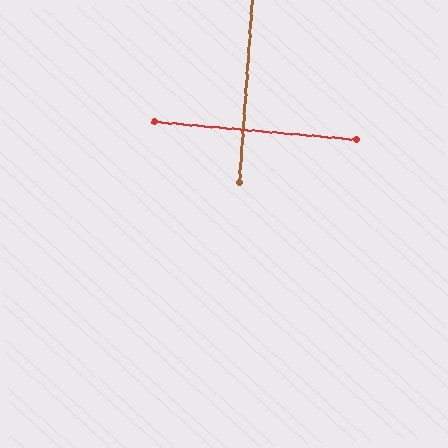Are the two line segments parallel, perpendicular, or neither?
Perpendicular — they meet at approximately 89°.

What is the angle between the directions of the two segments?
Approximately 89 degrees.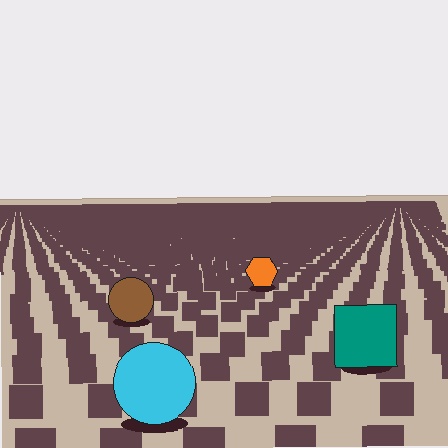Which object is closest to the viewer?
The cyan circle is closest. The texture marks near it are larger and more spread out.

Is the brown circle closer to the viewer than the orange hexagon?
Yes. The brown circle is closer — you can tell from the texture gradient: the ground texture is coarser near it.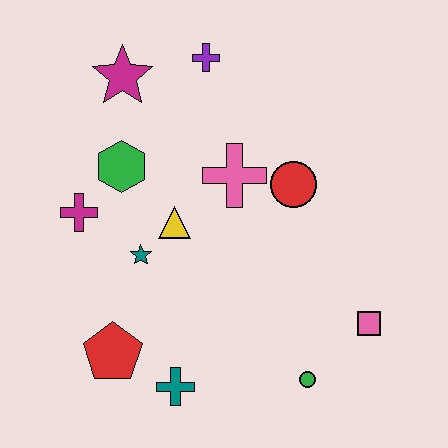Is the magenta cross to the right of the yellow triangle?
No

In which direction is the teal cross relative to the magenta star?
The teal cross is below the magenta star.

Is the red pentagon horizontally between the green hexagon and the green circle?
No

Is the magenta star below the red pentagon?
No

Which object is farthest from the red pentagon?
The purple cross is farthest from the red pentagon.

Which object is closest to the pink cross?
The red circle is closest to the pink cross.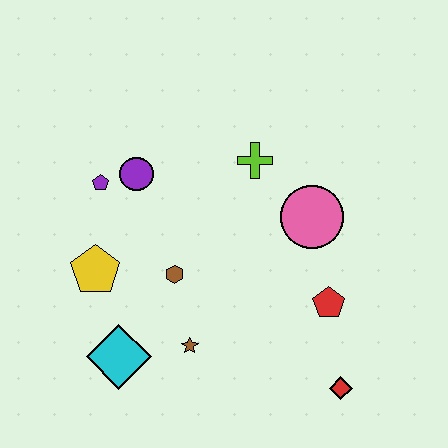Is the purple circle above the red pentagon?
Yes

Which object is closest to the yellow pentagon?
The brown hexagon is closest to the yellow pentagon.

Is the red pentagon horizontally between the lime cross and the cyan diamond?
No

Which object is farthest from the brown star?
The lime cross is farthest from the brown star.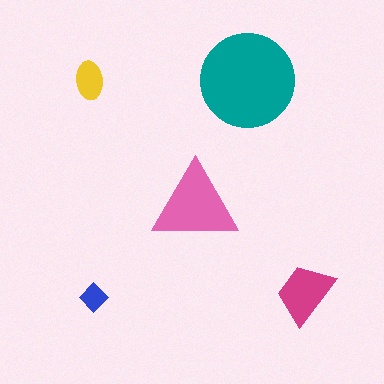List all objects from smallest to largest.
The blue diamond, the yellow ellipse, the magenta trapezoid, the pink triangle, the teal circle.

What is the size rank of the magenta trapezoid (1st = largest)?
3rd.